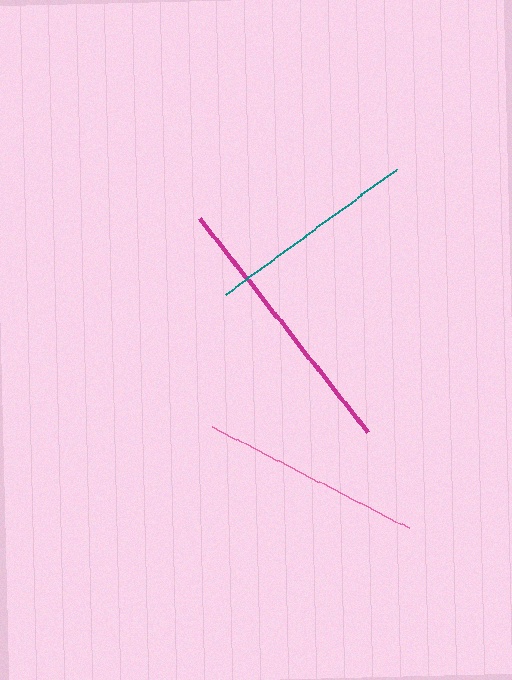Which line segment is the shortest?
The teal line is the shortest at approximately 212 pixels.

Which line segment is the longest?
The magenta line is the longest at approximately 272 pixels.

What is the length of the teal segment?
The teal segment is approximately 212 pixels long.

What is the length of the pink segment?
The pink segment is approximately 221 pixels long.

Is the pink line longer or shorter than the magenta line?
The magenta line is longer than the pink line.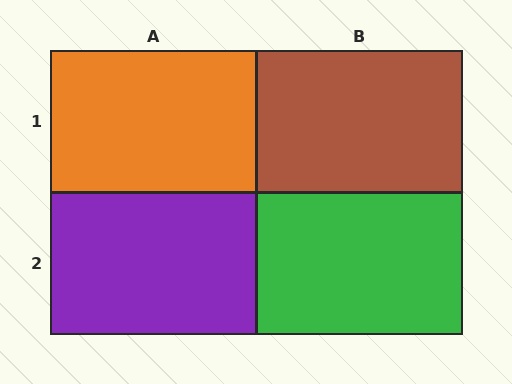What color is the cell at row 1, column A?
Orange.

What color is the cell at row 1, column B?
Brown.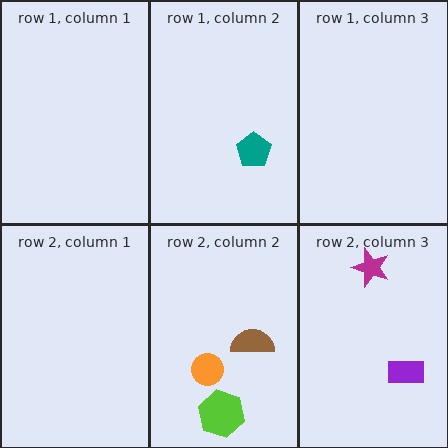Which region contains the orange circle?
The row 2, column 2 region.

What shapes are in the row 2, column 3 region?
The magenta star, the purple rectangle.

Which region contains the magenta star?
The row 2, column 3 region.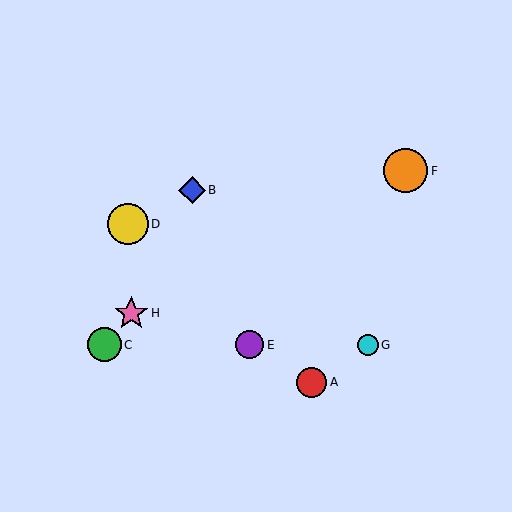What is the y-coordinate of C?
Object C is at y≈345.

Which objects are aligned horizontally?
Objects C, E, G are aligned horizontally.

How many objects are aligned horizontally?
3 objects (C, E, G) are aligned horizontally.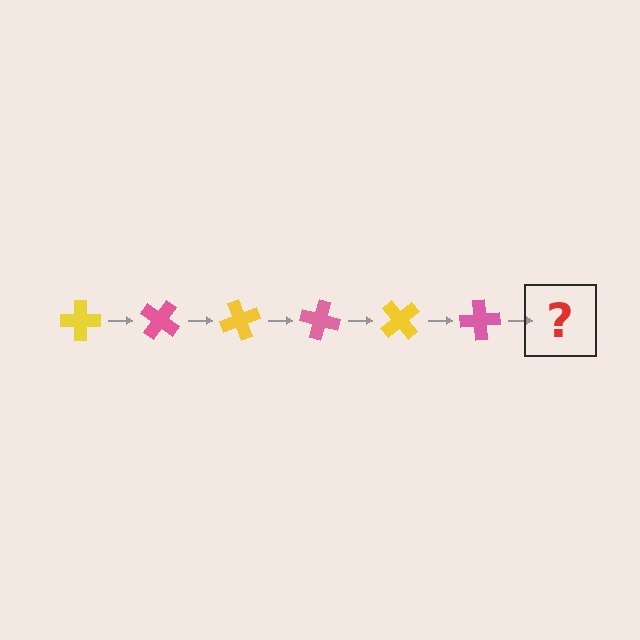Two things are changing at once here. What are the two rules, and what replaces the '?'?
The two rules are that it rotates 35 degrees each step and the color cycles through yellow and pink. The '?' should be a yellow cross, rotated 210 degrees from the start.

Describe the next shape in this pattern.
It should be a yellow cross, rotated 210 degrees from the start.